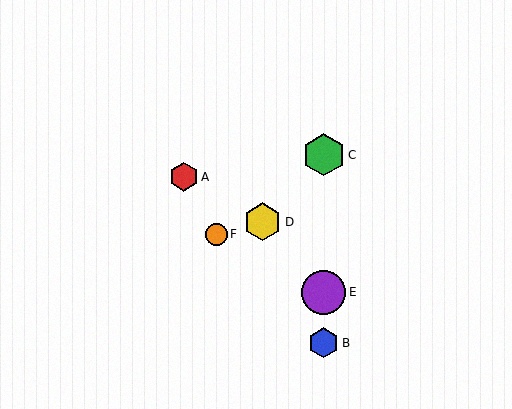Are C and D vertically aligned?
No, C is at x≈324 and D is at x≈263.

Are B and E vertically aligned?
Yes, both are at x≈324.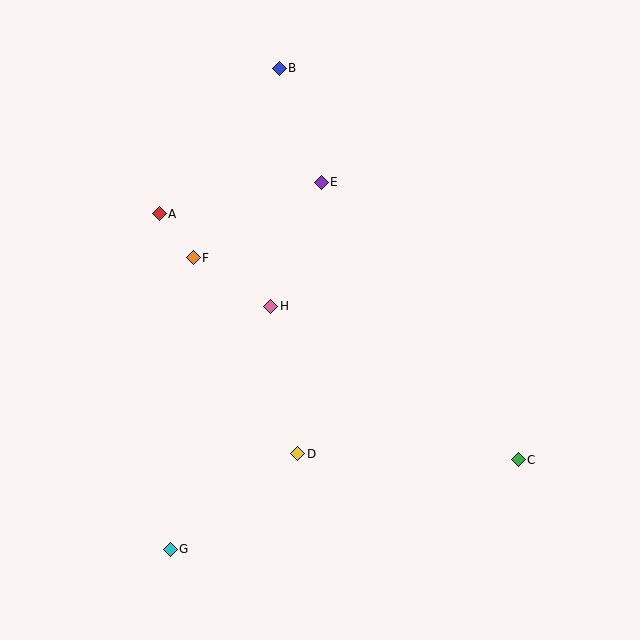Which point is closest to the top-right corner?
Point E is closest to the top-right corner.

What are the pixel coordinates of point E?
Point E is at (321, 182).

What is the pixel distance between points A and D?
The distance between A and D is 277 pixels.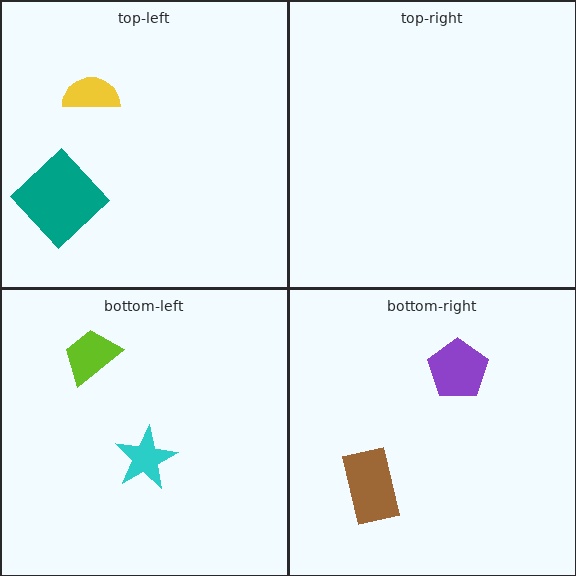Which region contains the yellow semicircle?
The top-left region.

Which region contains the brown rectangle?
The bottom-right region.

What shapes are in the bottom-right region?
The brown rectangle, the purple pentagon.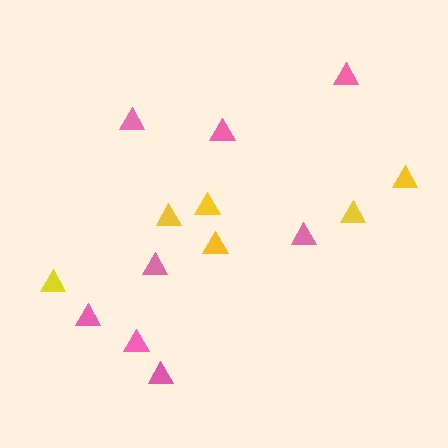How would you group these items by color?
There are 2 groups: one group of yellow triangles (6) and one group of pink triangles (8).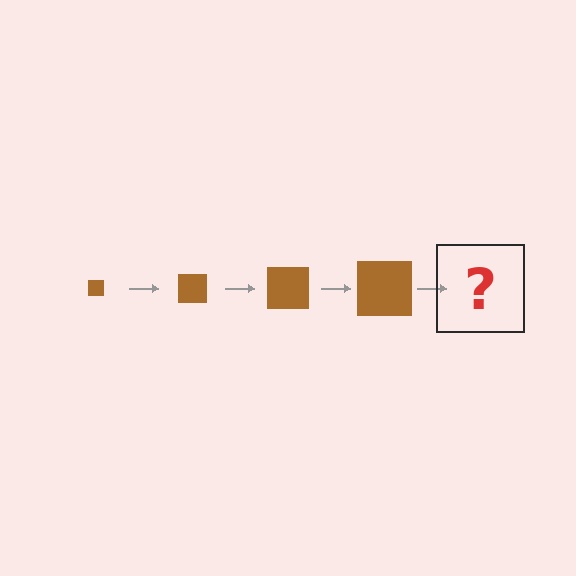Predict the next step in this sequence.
The next step is a brown square, larger than the previous one.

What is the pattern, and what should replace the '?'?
The pattern is that the square gets progressively larger each step. The '?' should be a brown square, larger than the previous one.